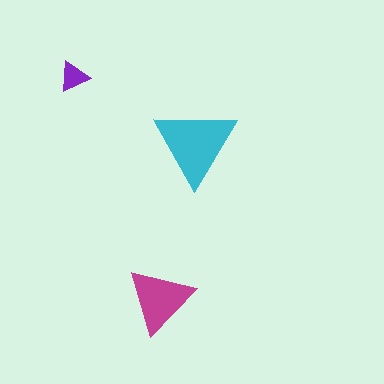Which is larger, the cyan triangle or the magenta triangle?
The cyan one.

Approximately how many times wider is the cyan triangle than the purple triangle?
About 2.5 times wider.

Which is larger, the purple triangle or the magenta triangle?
The magenta one.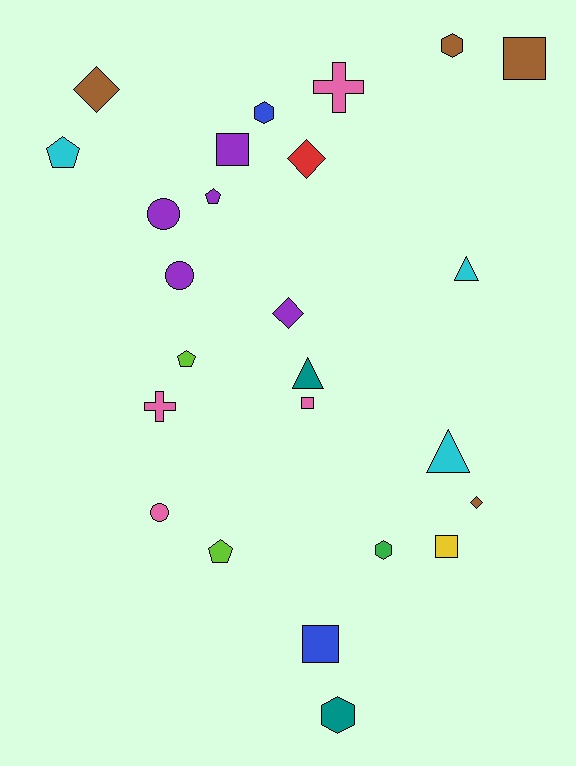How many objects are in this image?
There are 25 objects.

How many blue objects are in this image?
There are 2 blue objects.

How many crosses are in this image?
There are 2 crosses.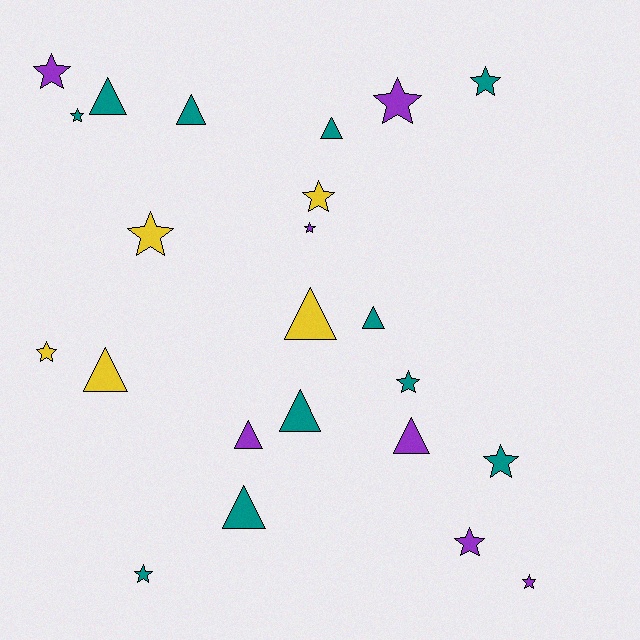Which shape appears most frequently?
Star, with 13 objects.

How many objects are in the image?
There are 23 objects.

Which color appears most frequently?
Teal, with 11 objects.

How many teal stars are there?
There are 5 teal stars.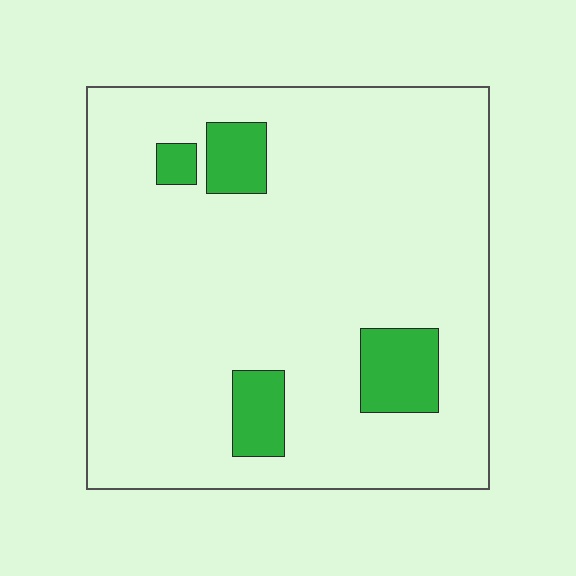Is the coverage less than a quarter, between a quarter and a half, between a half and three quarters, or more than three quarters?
Less than a quarter.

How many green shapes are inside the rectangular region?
4.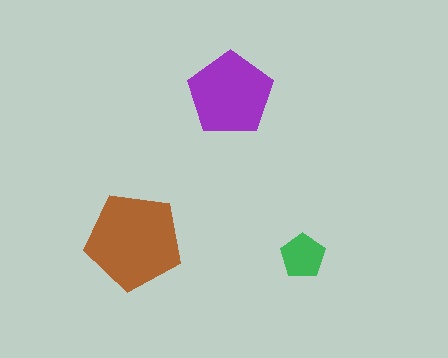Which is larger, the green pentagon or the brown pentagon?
The brown one.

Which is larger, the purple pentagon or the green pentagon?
The purple one.